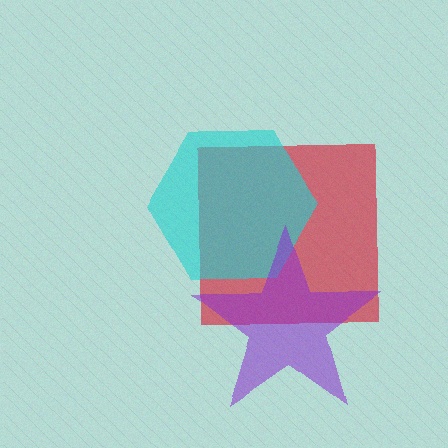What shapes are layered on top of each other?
The layered shapes are: a red square, a cyan hexagon, a purple star.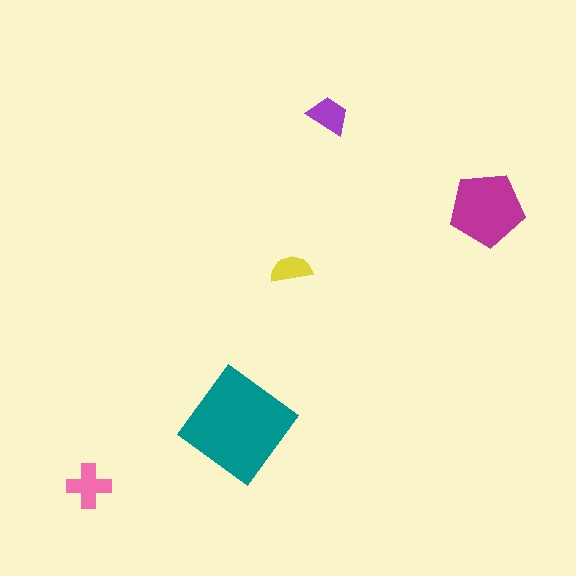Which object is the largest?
The teal diamond.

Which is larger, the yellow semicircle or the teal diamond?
The teal diamond.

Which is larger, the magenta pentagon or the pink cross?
The magenta pentagon.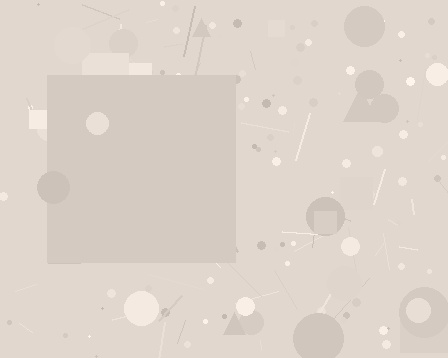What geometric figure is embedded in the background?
A square is embedded in the background.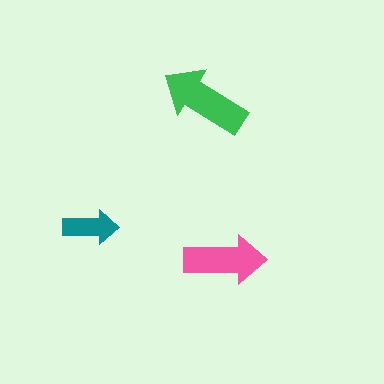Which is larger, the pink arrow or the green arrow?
The green one.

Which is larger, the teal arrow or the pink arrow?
The pink one.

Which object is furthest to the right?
The pink arrow is rightmost.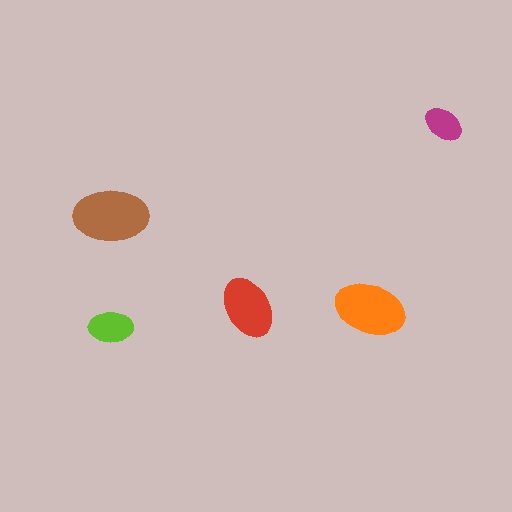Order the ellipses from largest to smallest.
the brown one, the orange one, the red one, the lime one, the magenta one.